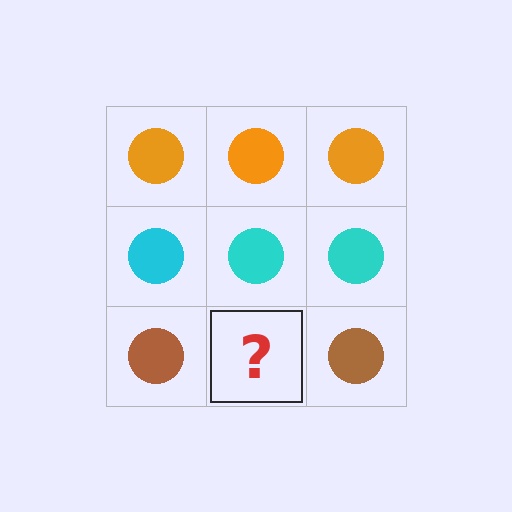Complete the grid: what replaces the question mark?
The question mark should be replaced with a brown circle.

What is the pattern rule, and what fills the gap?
The rule is that each row has a consistent color. The gap should be filled with a brown circle.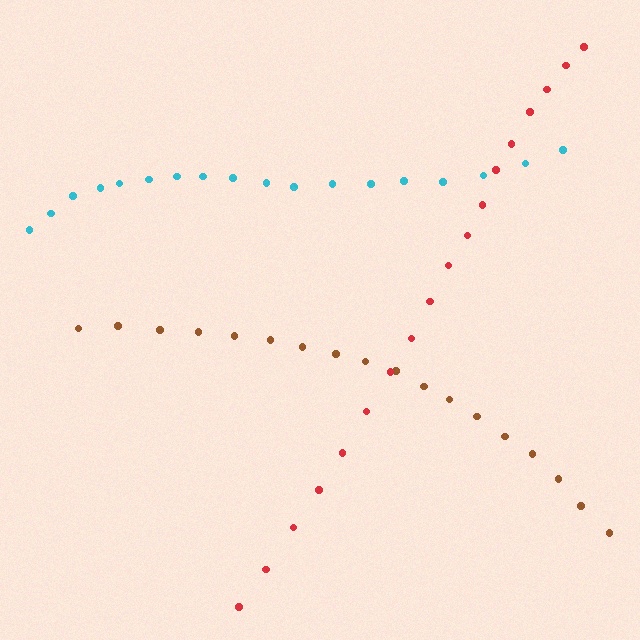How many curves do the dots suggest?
There are 3 distinct paths.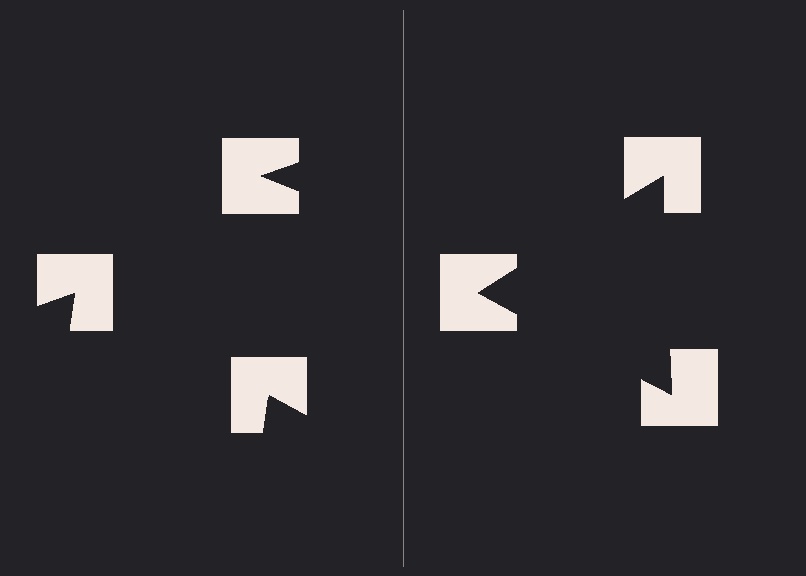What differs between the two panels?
The notched squares are positioned identically on both sides; only the wedge orientations differ. On the right they align to a triangle; on the left they are misaligned.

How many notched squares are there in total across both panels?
6 — 3 on each side.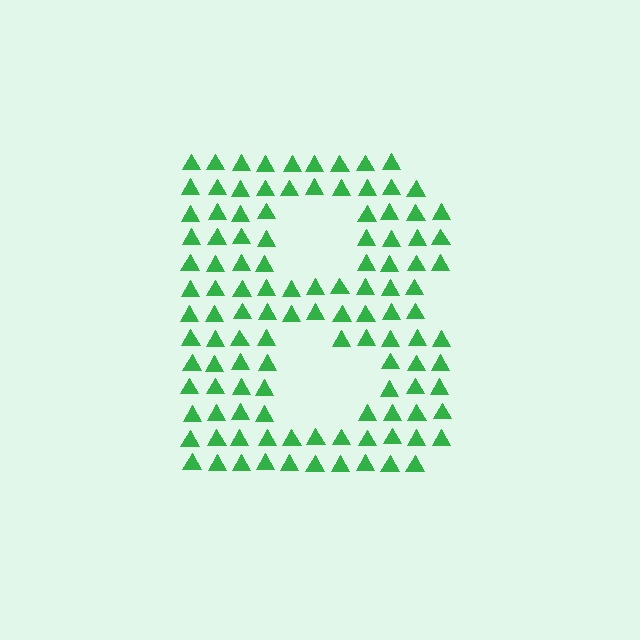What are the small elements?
The small elements are triangles.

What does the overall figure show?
The overall figure shows the letter B.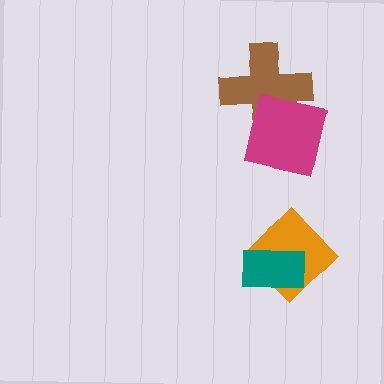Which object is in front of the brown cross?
The magenta square is in front of the brown cross.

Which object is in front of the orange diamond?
The teal rectangle is in front of the orange diamond.